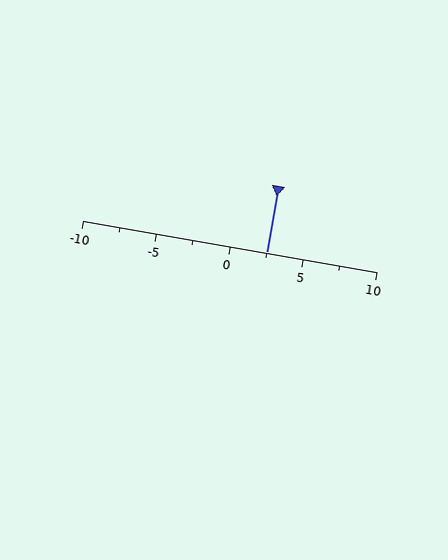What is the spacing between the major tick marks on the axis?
The major ticks are spaced 5 apart.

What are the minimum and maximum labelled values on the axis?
The axis runs from -10 to 10.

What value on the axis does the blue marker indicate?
The marker indicates approximately 2.5.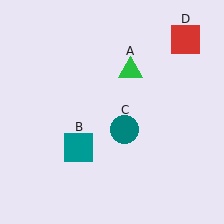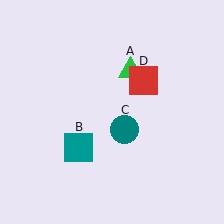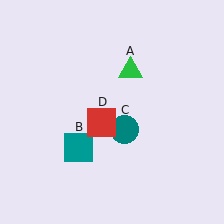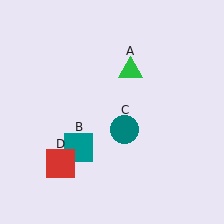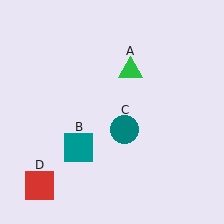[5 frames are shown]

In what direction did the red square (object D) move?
The red square (object D) moved down and to the left.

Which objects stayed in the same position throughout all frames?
Green triangle (object A) and teal square (object B) and teal circle (object C) remained stationary.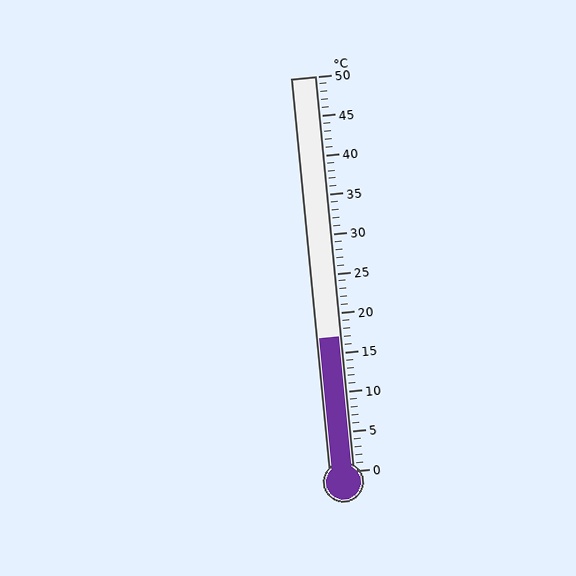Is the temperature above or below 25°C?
The temperature is below 25°C.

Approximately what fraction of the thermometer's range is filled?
The thermometer is filled to approximately 35% of its range.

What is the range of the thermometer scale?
The thermometer scale ranges from 0°C to 50°C.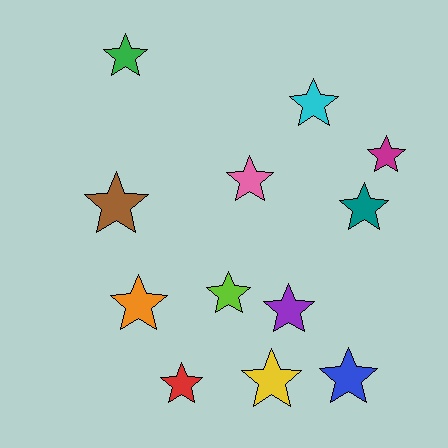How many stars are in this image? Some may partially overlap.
There are 12 stars.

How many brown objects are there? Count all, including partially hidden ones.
There is 1 brown object.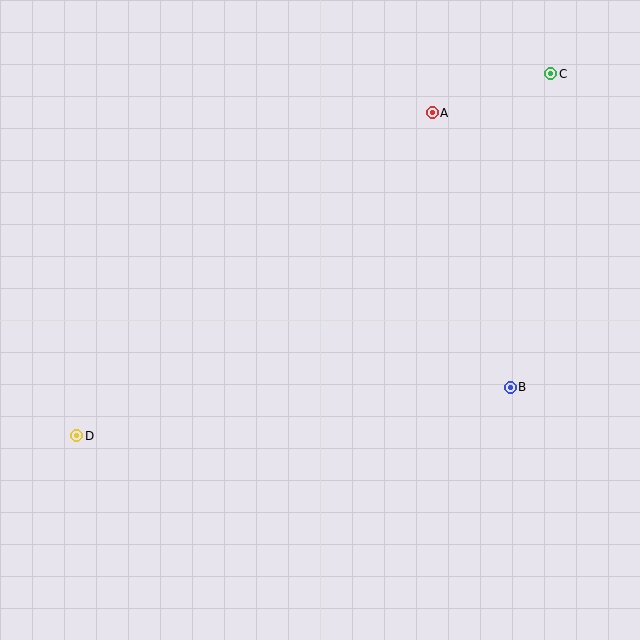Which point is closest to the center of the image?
Point B at (510, 387) is closest to the center.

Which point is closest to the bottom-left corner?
Point D is closest to the bottom-left corner.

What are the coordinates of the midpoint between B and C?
The midpoint between B and C is at (530, 231).